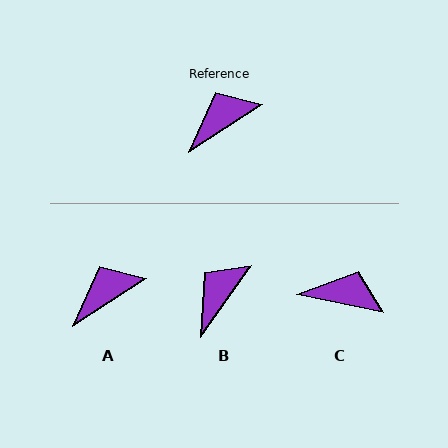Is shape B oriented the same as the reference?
No, it is off by about 21 degrees.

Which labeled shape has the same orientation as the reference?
A.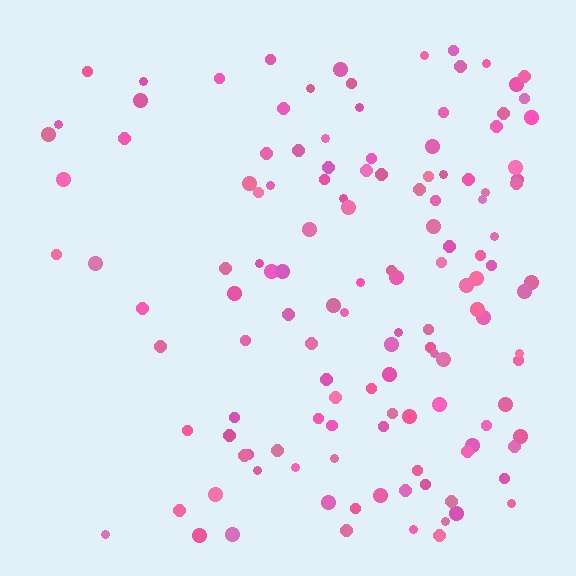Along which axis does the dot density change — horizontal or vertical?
Horizontal.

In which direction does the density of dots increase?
From left to right, with the right side densest.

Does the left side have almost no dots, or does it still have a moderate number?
Still a moderate number, just noticeably fewer than the right.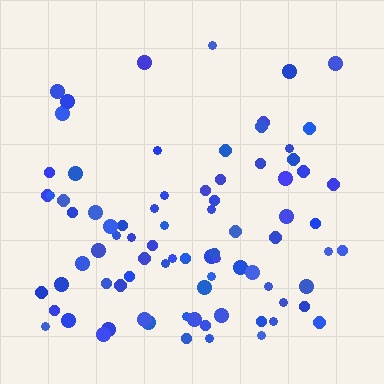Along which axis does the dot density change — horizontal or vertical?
Vertical.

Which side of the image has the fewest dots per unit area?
The top.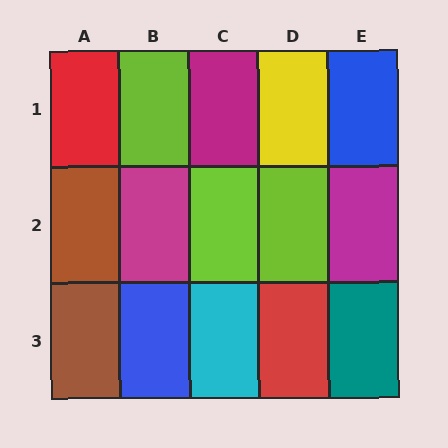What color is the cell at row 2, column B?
Magenta.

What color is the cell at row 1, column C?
Magenta.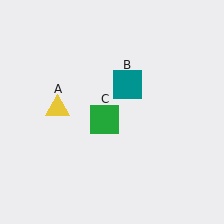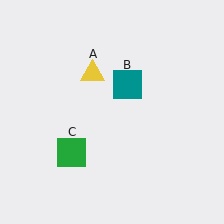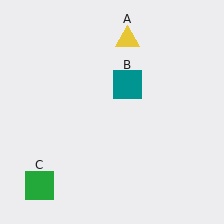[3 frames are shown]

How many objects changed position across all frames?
2 objects changed position: yellow triangle (object A), green square (object C).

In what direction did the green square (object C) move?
The green square (object C) moved down and to the left.